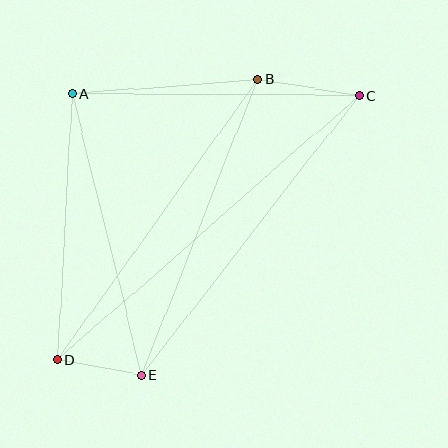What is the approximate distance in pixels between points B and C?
The distance between B and C is approximately 103 pixels.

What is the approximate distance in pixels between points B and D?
The distance between B and D is approximately 345 pixels.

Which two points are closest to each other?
Points D and E are closest to each other.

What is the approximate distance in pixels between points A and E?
The distance between A and E is approximately 289 pixels.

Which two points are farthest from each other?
Points C and D are farthest from each other.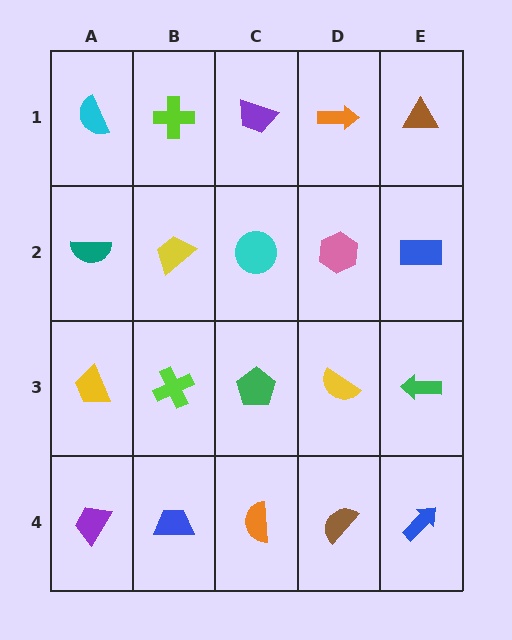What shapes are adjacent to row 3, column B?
A yellow trapezoid (row 2, column B), a blue trapezoid (row 4, column B), a yellow trapezoid (row 3, column A), a green pentagon (row 3, column C).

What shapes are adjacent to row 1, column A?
A teal semicircle (row 2, column A), a lime cross (row 1, column B).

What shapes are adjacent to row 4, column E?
A green arrow (row 3, column E), a brown semicircle (row 4, column D).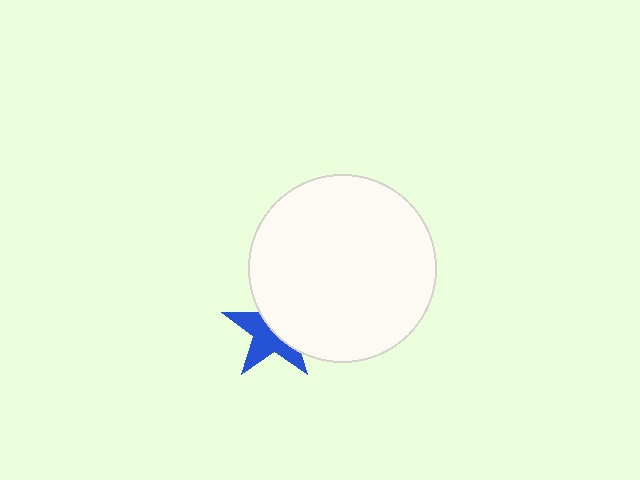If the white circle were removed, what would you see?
You would see the complete blue star.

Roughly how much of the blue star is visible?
About half of it is visible (roughly 51%).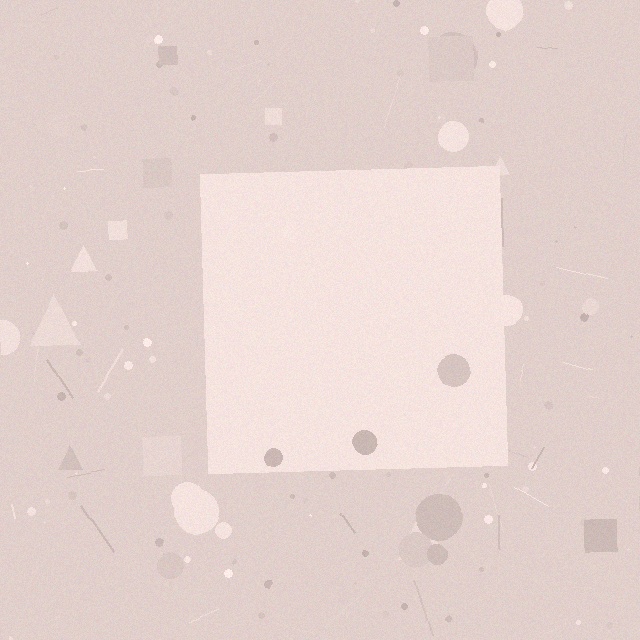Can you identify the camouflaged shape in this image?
The camouflaged shape is a square.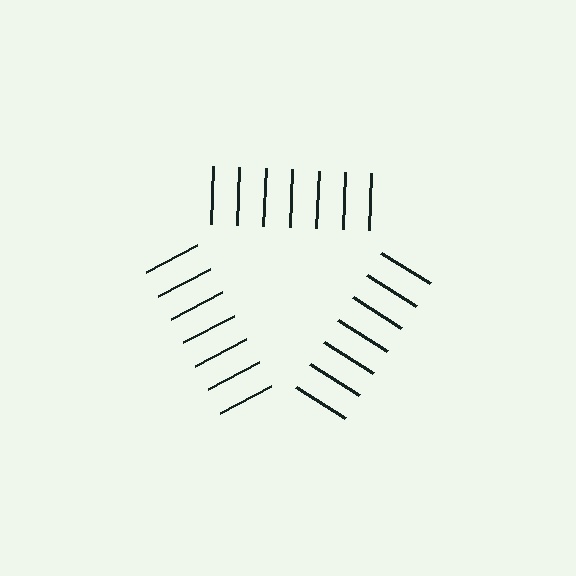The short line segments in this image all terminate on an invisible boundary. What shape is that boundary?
An illusory triangle — the line segments terminate on its edges but no continuous stroke is drawn.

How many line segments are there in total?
21 — 7 along each of the 3 edges.